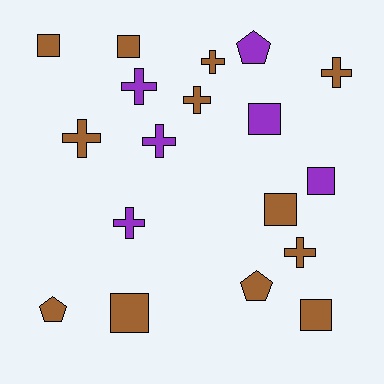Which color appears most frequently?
Brown, with 12 objects.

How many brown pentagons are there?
There are 2 brown pentagons.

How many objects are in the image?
There are 18 objects.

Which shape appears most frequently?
Cross, with 8 objects.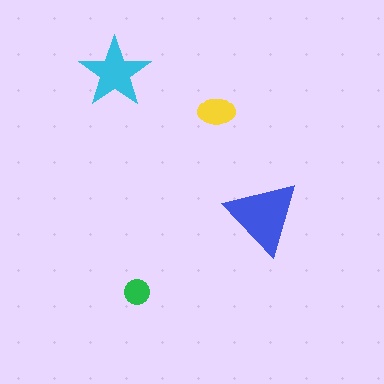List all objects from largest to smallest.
The blue triangle, the cyan star, the yellow ellipse, the green circle.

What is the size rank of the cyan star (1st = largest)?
2nd.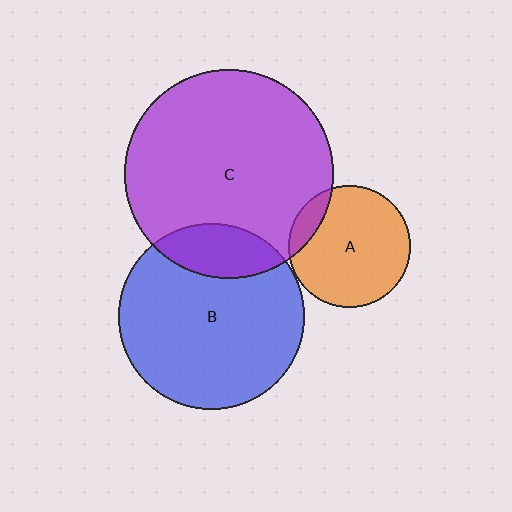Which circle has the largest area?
Circle C (purple).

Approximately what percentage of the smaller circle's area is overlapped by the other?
Approximately 20%.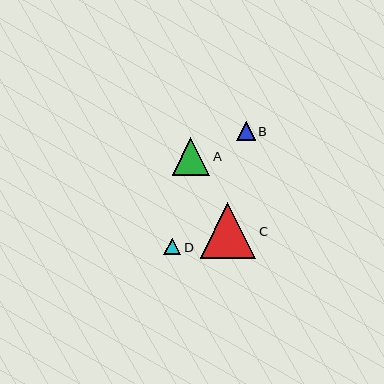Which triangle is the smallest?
Triangle D is the smallest with a size of approximately 17 pixels.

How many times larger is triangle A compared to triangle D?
Triangle A is approximately 2.3 times the size of triangle D.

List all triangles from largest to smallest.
From largest to smallest: C, A, B, D.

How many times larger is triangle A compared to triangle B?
Triangle A is approximately 2.0 times the size of triangle B.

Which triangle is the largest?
Triangle C is the largest with a size of approximately 56 pixels.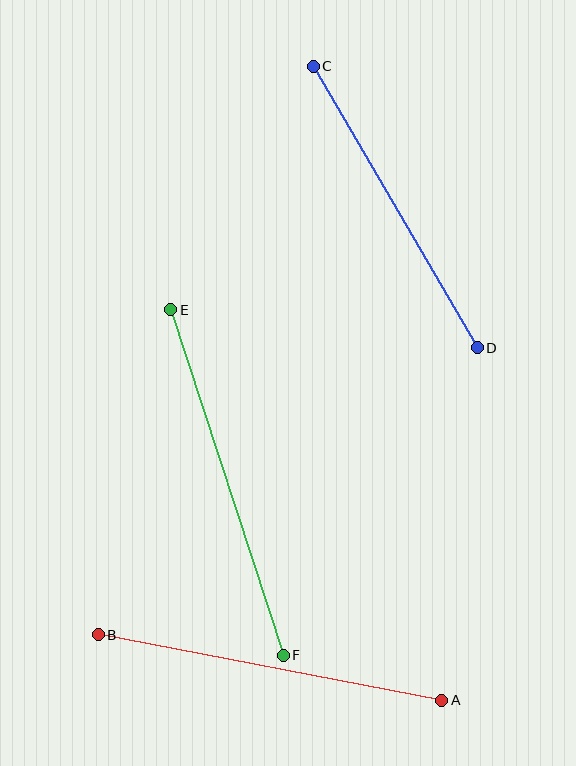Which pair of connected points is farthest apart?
Points E and F are farthest apart.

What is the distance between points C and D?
The distance is approximately 326 pixels.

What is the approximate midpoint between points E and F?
The midpoint is at approximately (227, 482) pixels.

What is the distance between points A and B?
The distance is approximately 349 pixels.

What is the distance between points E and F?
The distance is approximately 363 pixels.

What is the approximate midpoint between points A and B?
The midpoint is at approximately (270, 668) pixels.